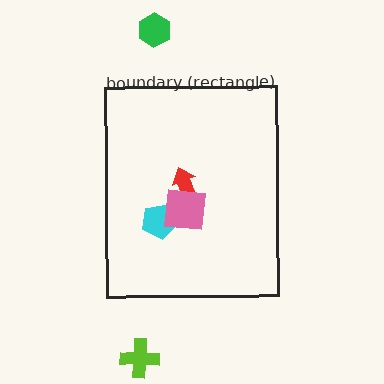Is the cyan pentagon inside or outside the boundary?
Inside.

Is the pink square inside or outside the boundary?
Inside.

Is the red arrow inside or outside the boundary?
Inside.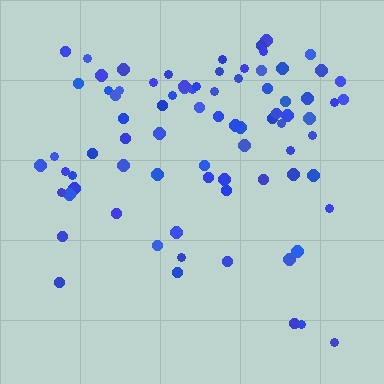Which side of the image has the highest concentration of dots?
The top.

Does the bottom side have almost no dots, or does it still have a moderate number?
Still a moderate number, just noticeably fewer than the top.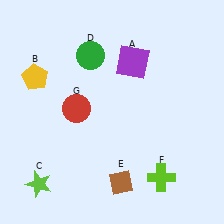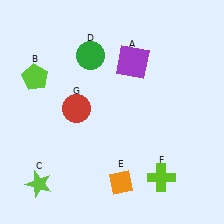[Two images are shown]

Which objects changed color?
B changed from yellow to lime. E changed from brown to orange.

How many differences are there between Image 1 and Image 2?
There are 2 differences between the two images.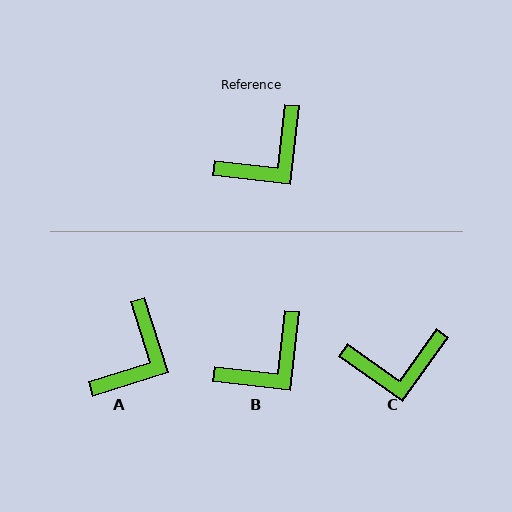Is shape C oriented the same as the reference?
No, it is off by about 29 degrees.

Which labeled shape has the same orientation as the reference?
B.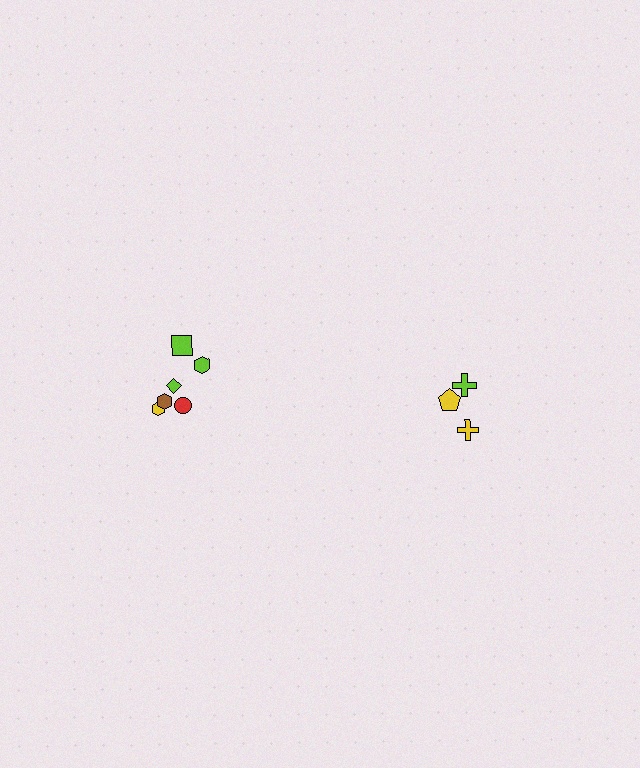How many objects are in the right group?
There are 3 objects.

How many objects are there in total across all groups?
There are 9 objects.